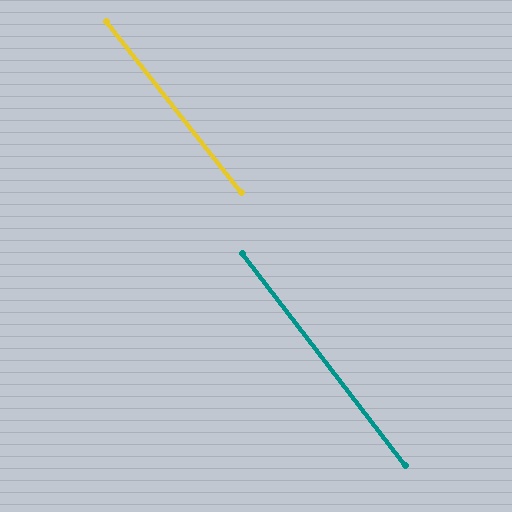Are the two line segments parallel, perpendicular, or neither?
Parallel — their directions differ by only 0.7°.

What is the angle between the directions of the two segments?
Approximately 1 degree.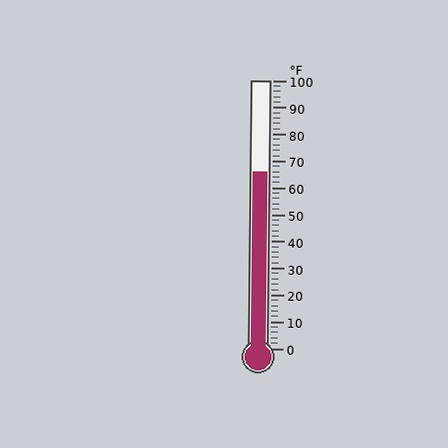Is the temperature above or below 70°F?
The temperature is below 70°F.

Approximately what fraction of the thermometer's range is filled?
The thermometer is filled to approximately 65% of its range.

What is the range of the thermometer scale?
The thermometer scale ranges from 0°F to 100°F.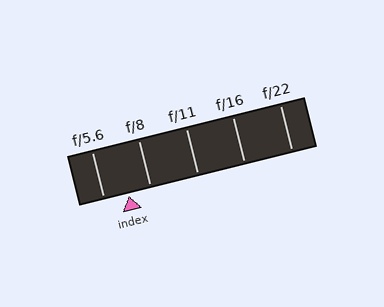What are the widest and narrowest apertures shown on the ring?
The widest aperture shown is f/5.6 and the narrowest is f/22.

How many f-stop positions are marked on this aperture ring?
There are 5 f-stop positions marked.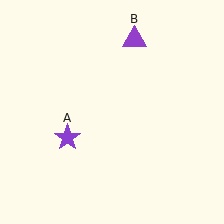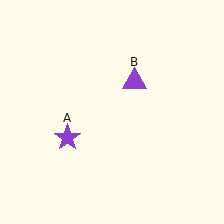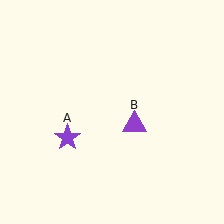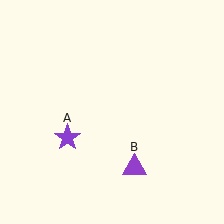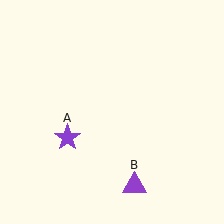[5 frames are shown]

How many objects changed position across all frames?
1 object changed position: purple triangle (object B).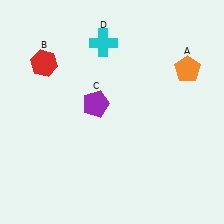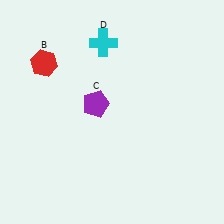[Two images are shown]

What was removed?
The orange pentagon (A) was removed in Image 2.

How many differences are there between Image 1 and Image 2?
There is 1 difference between the two images.